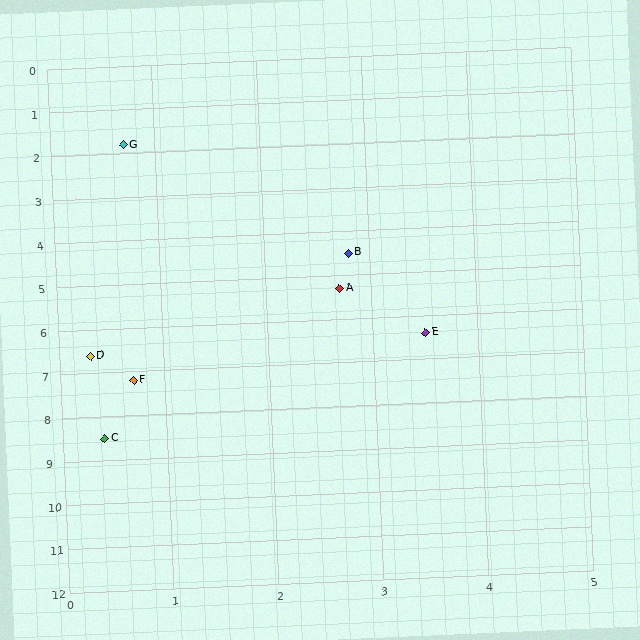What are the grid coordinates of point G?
Point G is at approximately (0.7, 1.8).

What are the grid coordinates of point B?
Point B is at approximately (2.8, 4.5).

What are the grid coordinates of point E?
Point E is at approximately (3.5, 6.4).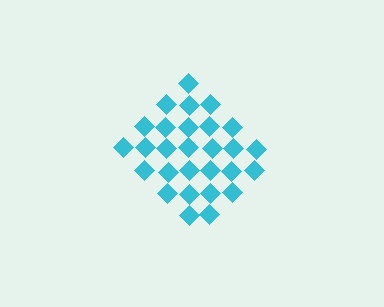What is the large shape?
The large shape is a diamond.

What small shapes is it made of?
It is made of small diamonds.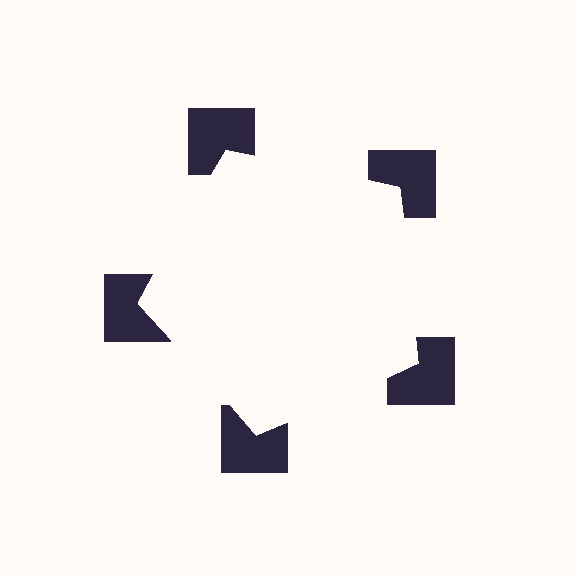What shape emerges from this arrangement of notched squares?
An illusory pentagon — its edges are inferred from the aligned wedge cuts in the notched squares, not physically drawn.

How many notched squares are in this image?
There are 5 — one at each vertex of the illusory pentagon.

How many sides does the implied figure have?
5 sides.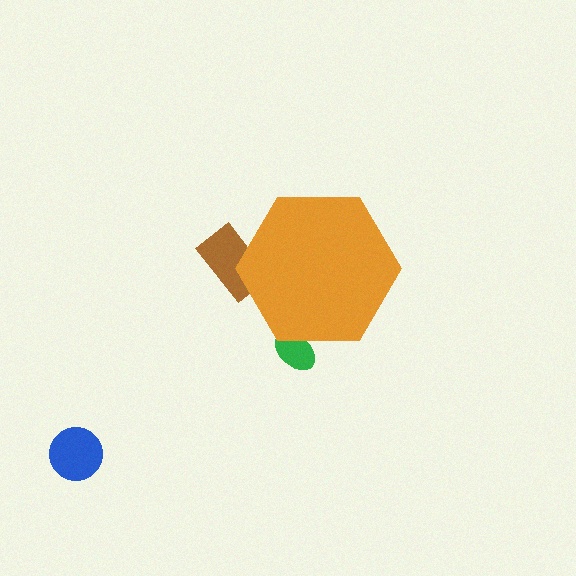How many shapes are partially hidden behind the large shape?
2 shapes are partially hidden.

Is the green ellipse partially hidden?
Yes, the green ellipse is partially hidden behind the orange hexagon.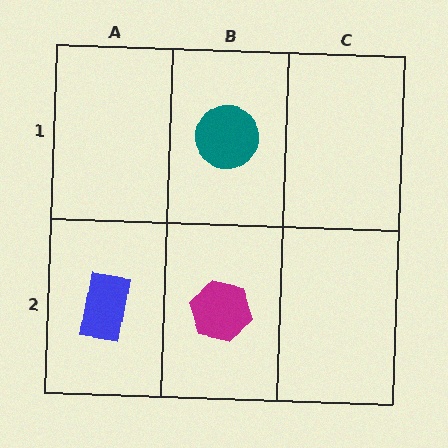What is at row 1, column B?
A teal circle.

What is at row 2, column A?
A blue rectangle.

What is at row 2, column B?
A magenta hexagon.